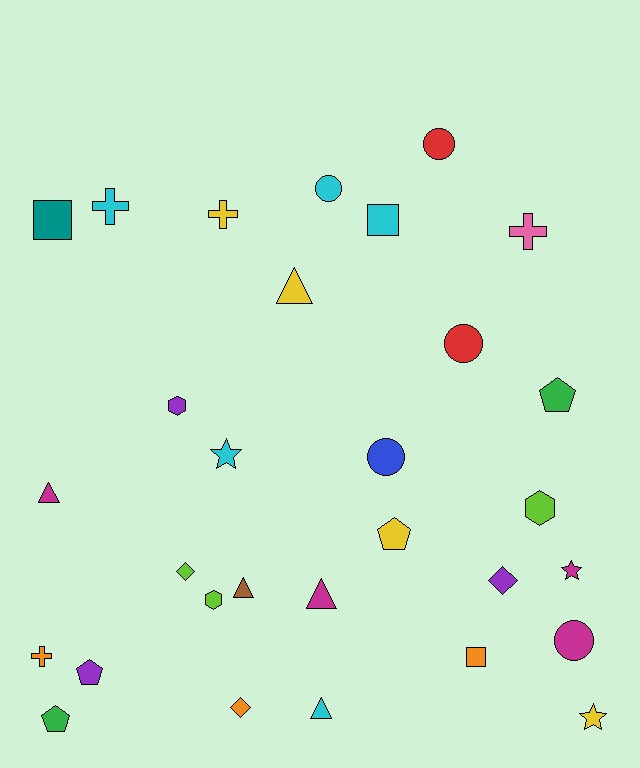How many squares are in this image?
There are 3 squares.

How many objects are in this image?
There are 30 objects.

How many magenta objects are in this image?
There are 4 magenta objects.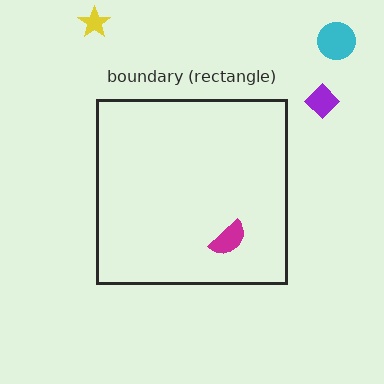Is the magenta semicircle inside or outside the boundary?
Inside.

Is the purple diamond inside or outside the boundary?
Outside.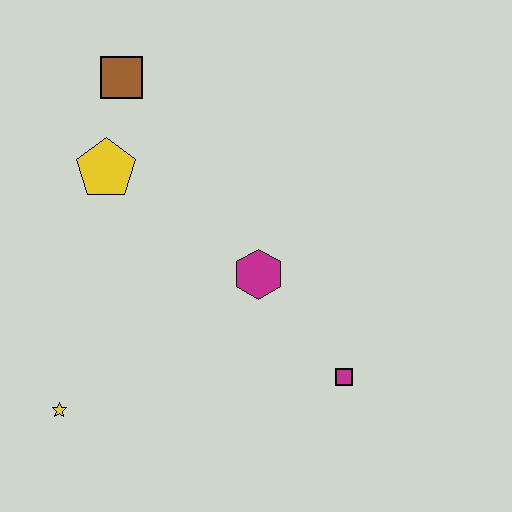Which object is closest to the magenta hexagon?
The magenta square is closest to the magenta hexagon.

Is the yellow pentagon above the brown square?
No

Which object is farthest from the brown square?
The magenta square is farthest from the brown square.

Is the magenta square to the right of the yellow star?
Yes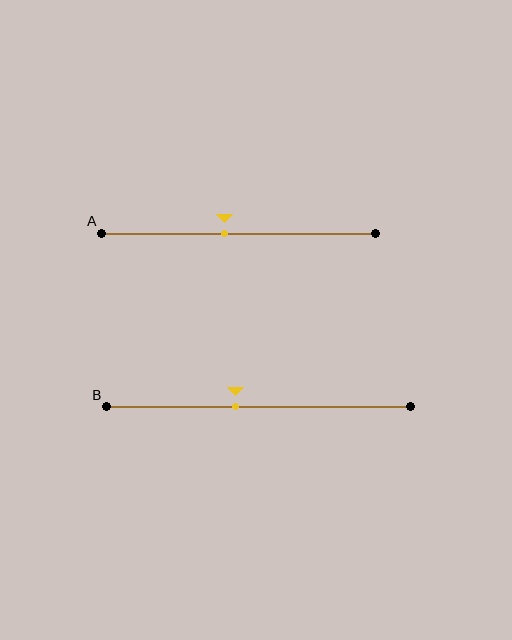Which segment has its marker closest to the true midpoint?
Segment A has its marker closest to the true midpoint.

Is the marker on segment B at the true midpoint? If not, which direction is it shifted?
No, the marker on segment B is shifted to the left by about 8% of the segment length.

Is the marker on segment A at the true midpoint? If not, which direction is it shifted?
No, the marker on segment A is shifted to the left by about 5% of the segment length.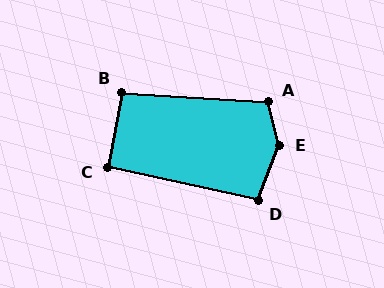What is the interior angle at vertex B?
Approximately 97 degrees (obtuse).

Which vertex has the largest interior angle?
E, at approximately 145 degrees.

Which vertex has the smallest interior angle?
C, at approximately 92 degrees.